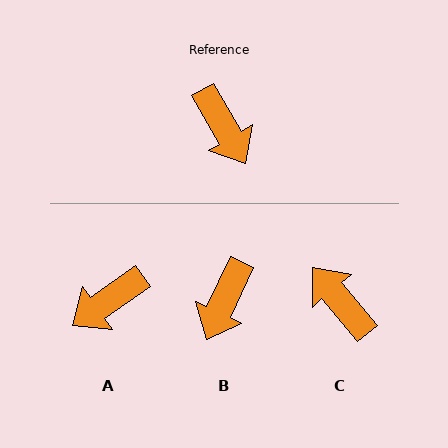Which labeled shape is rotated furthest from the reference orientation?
C, about 170 degrees away.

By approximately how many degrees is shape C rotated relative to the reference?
Approximately 170 degrees clockwise.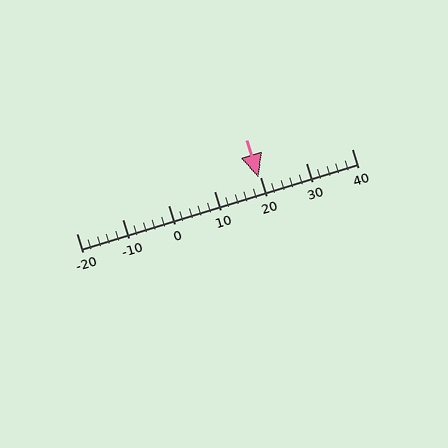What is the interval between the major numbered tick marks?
The major tick marks are spaced 10 units apart.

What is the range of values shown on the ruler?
The ruler shows values from -20 to 40.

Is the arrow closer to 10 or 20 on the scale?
The arrow is closer to 20.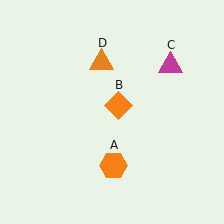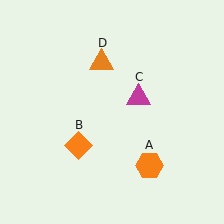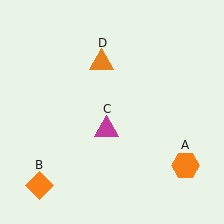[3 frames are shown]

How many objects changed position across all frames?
3 objects changed position: orange hexagon (object A), orange diamond (object B), magenta triangle (object C).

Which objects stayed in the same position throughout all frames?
Orange triangle (object D) remained stationary.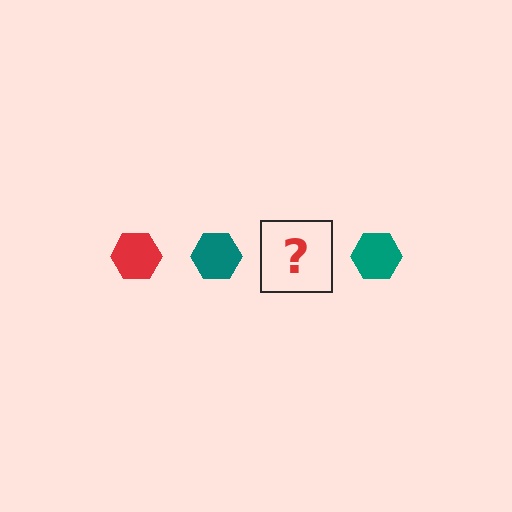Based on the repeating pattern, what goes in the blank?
The blank should be a red hexagon.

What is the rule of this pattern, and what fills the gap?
The rule is that the pattern cycles through red, teal hexagons. The gap should be filled with a red hexagon.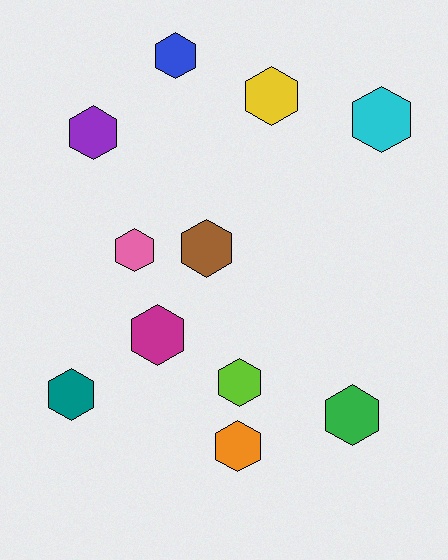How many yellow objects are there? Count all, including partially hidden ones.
There is 1 yellow object.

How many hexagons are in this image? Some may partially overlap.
There are 11 hexagons.